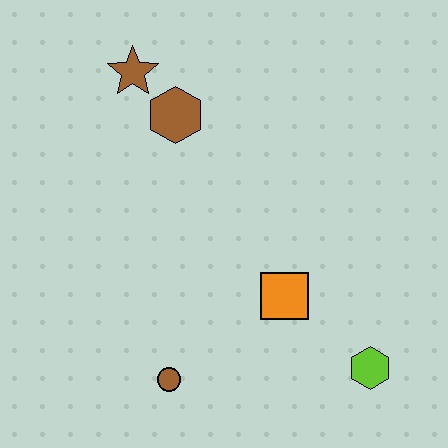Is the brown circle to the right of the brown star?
Yes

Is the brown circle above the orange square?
No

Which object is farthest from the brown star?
The lime hexagon is farthest from the brown star.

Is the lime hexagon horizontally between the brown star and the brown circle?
No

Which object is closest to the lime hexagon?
The orange square is closest to the lime hexagon.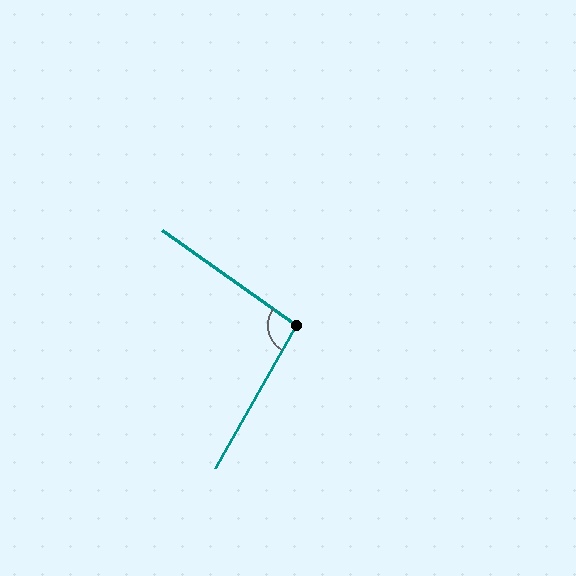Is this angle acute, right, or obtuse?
It is obtuse.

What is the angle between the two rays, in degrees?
Approximately 96 degrees.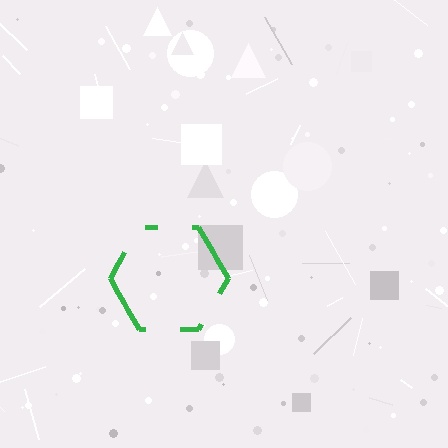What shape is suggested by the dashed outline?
The dashed outline suggests a hexagon.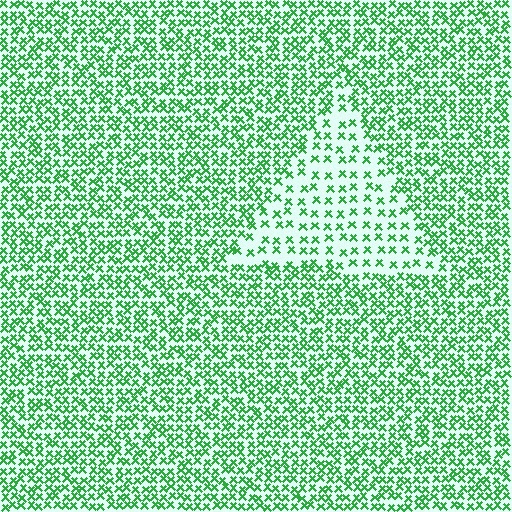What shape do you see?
I see a triangle.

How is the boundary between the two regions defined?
The boundary is defined by a change in element density (approximately 2.1x ratio). All elements are the same color, size, and shape.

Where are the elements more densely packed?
The elements are more densely packed outside the triangle boundary.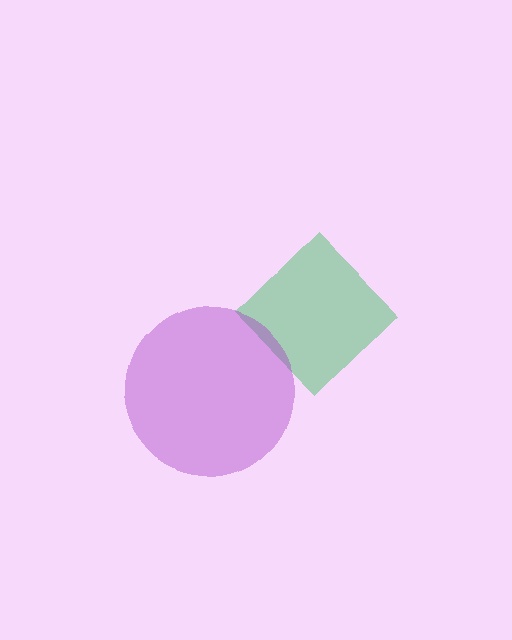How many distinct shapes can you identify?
There are 2 distinct shapes: a green diamond, a purple circle.